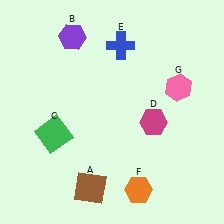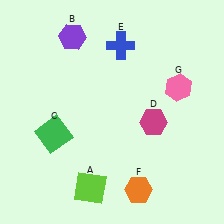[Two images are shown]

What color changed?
The square (A) changed from brown in Image 1 to lime in Image 2.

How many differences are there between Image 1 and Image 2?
There is 1 difference between the two images.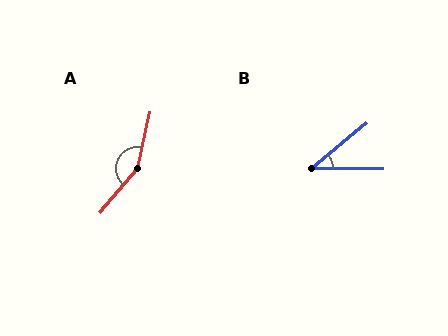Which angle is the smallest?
B, at approximately 40 degrees.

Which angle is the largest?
A, at approximately 152 degrees.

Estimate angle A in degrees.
Approximately 152 degrees.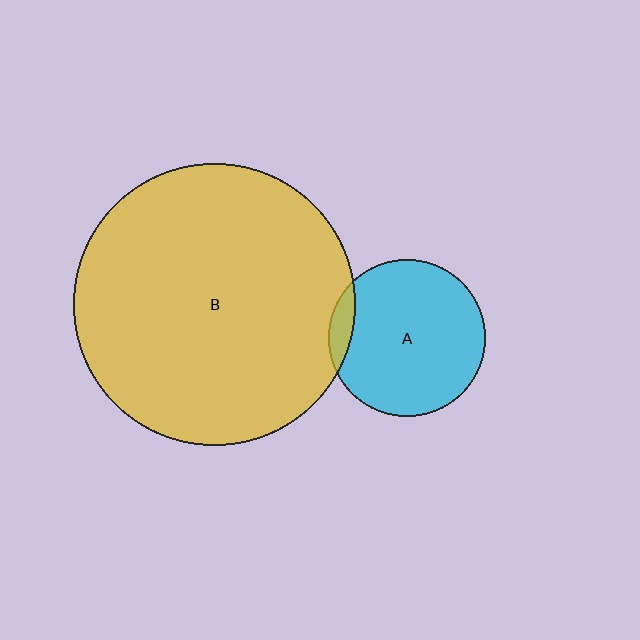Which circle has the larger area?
Circle B (yellow).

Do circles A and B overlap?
Yes.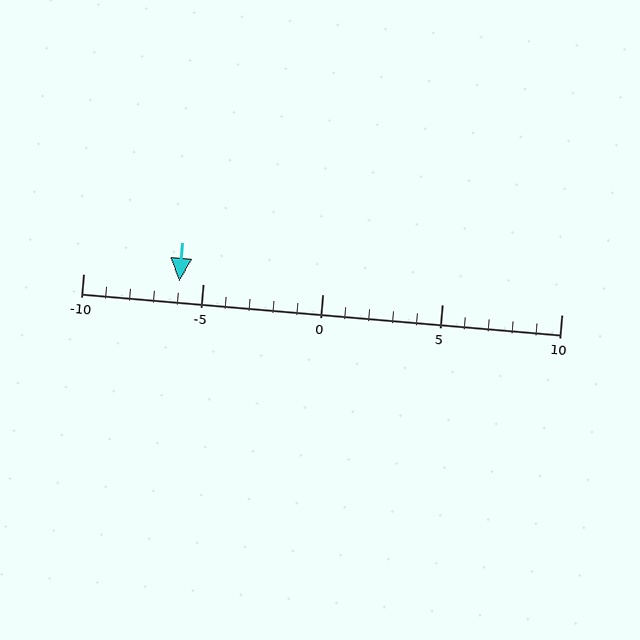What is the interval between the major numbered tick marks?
The major tick marks are spaced 5 units apart.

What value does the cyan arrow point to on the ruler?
The cyan arrow points to approximately -6.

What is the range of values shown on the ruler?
The ruler shows values from -10 to 10.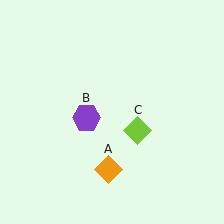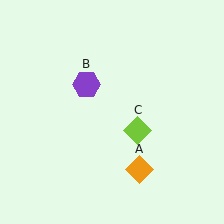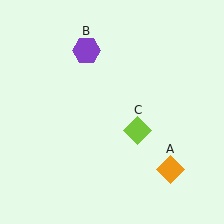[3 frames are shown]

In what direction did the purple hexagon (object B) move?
The purple hexagon (object B) moved up.